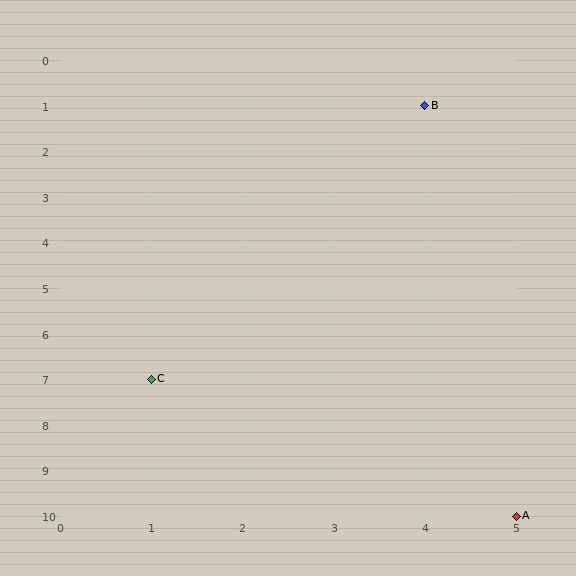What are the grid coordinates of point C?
Point C is at grid coordinates (1, 7).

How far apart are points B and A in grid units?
Points B and A are 1 column and 9 rows apart (about 9.1 grid units diagonally).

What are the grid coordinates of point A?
Point A is at grid coordinates (5, 10).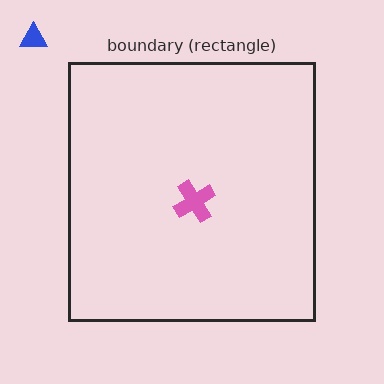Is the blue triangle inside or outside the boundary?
Outside.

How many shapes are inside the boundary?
1 inside, 1 outside.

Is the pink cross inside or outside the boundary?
Inside.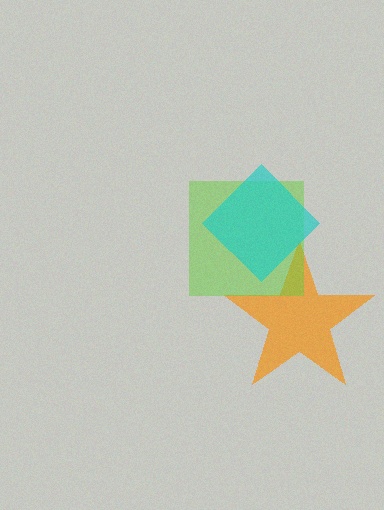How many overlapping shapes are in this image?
There are 3 overlapping shapes in the image.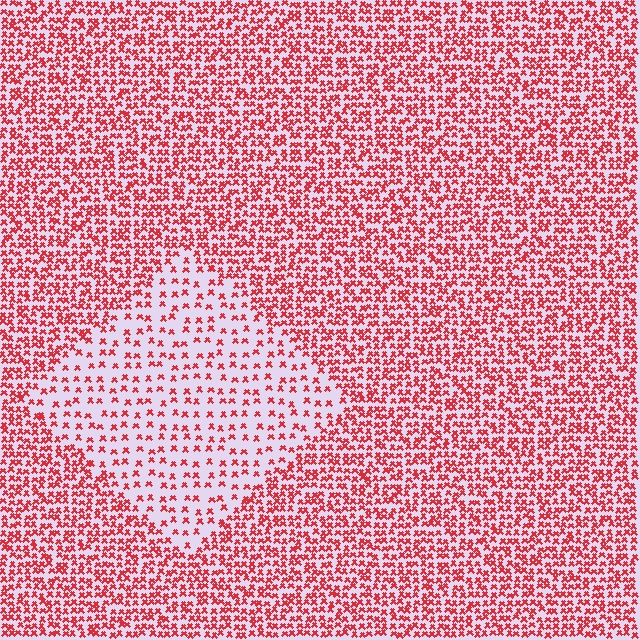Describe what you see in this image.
The image contains small red elements arranged at two different densities. A diamond-shaped region is visible where the elements are less densely packed than the surrounding area.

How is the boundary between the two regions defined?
The boundary is defined by a change in element density (approximately 2.4x ratio). All elements are the same color, size, and shape.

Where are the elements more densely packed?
The elements are more densely packed outside the diamond boundary.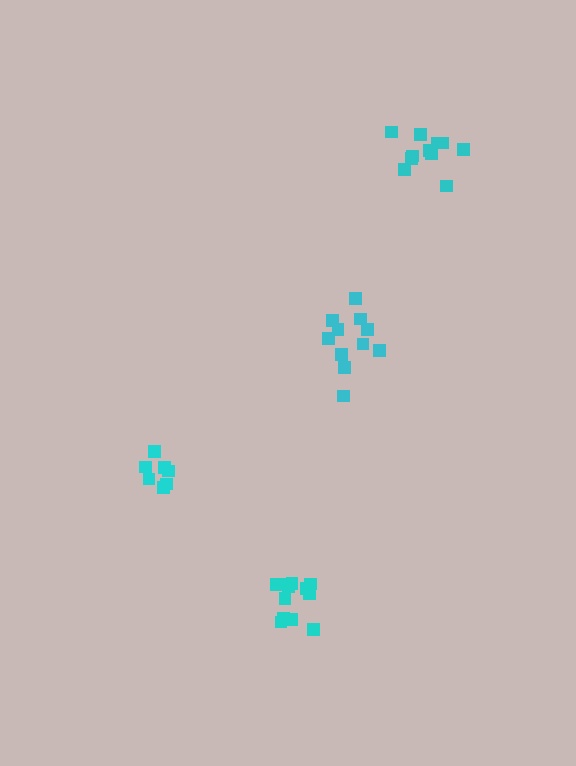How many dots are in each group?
Group 1: 12 dots, Group 2: 11 dots, Group 3: 7 dots, Group 4: 11 dots (41 total).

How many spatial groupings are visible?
There are 4 spatial groupings.